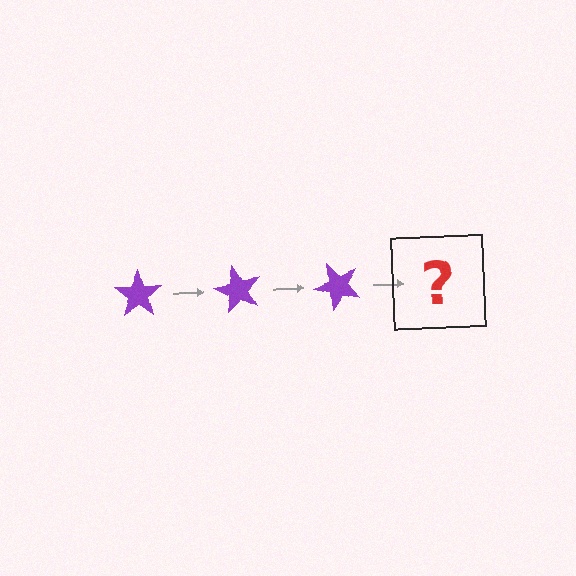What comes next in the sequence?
The next element should be a purple star rotated 180 degrees.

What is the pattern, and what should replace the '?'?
The pattern is that the star rotates 60 degrees each step. The '?' should be a purple star rotated 180 degrees.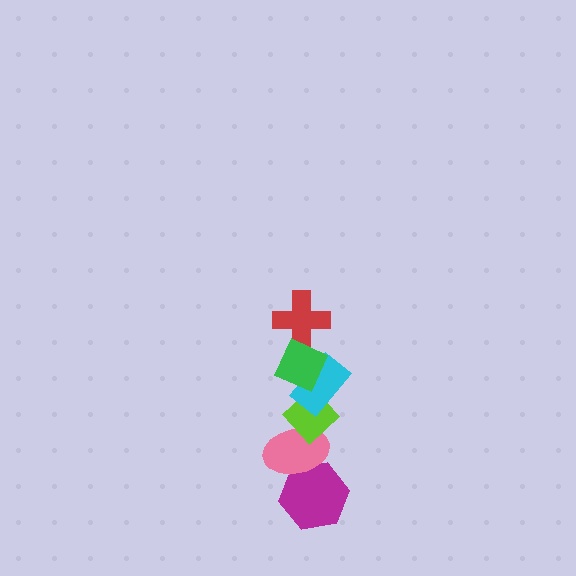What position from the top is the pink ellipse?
The pink ellipse is 5th from the top.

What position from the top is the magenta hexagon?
The magenta hexagon is 6th from the top.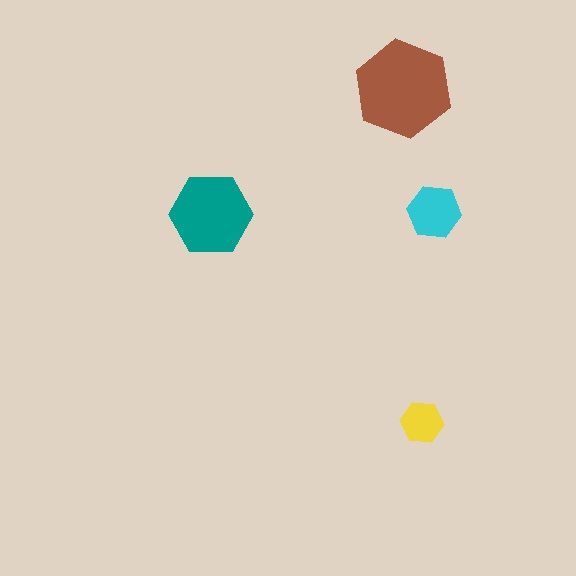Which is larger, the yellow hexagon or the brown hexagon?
The brown one.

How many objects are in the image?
There are 4 objects in the image.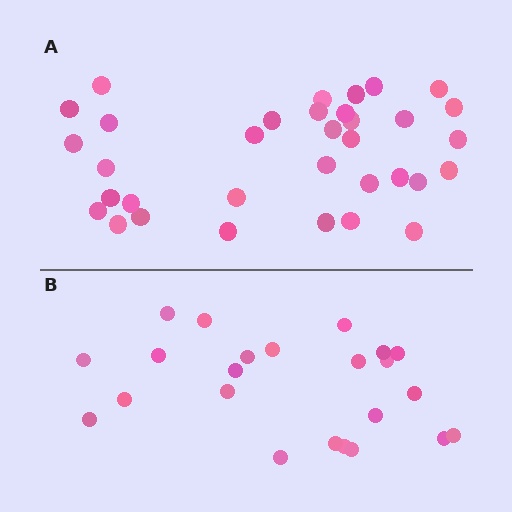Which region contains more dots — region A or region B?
Region A (the top region) has more dots.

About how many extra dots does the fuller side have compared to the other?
Region A has roughly 12 or so more dots than region B.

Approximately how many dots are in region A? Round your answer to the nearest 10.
About 30 dots. (The exact count is 34, which rounds to 30.)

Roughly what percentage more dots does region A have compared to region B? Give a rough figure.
About 50% more.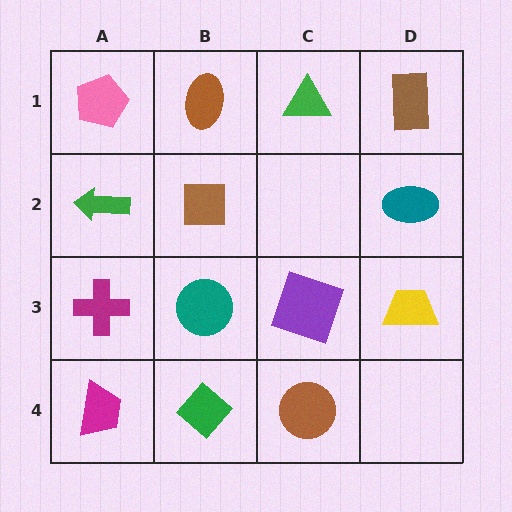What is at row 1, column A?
A pink pentagon.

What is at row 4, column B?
A green diamond.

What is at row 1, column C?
A green triangle.